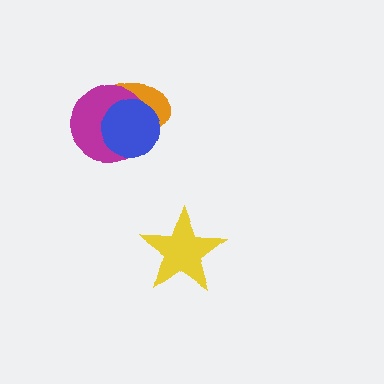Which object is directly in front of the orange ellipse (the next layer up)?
The magenta circle is directly in front of the orange ellipse.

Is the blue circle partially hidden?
No, no other shape covers it.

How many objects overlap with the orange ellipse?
2 objects overlap with the orange ellipse.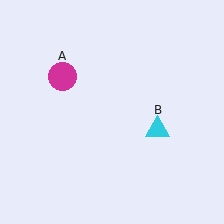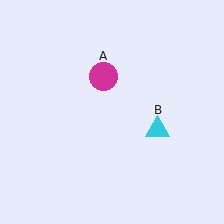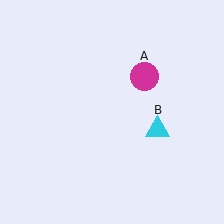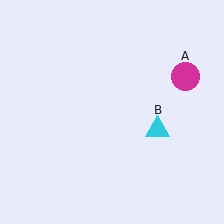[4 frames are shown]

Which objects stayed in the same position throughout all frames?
Cyan triangle (object B) remained stationary.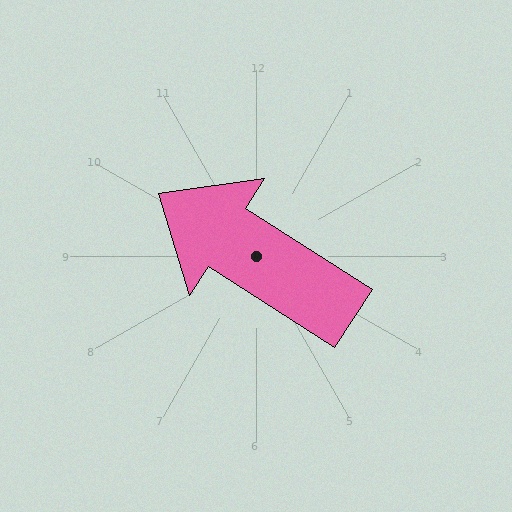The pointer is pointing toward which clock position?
Roughly 10 o'clock.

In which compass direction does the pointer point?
Northwest.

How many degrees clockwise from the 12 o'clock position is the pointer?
Approximately 303 degrees.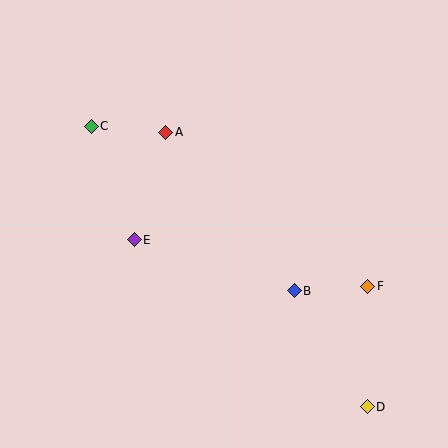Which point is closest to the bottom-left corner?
Point E is closest to the bottom-left corner.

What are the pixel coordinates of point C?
Point C is at (91, 126).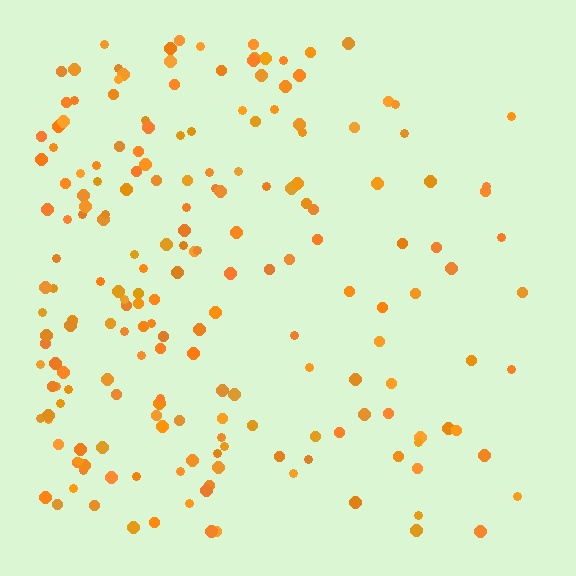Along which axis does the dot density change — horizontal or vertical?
Horizontal.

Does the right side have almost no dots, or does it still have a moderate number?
Still a moderate number, just noticeably fewer than the left.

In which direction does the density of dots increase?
From right to left, with the left side densest.